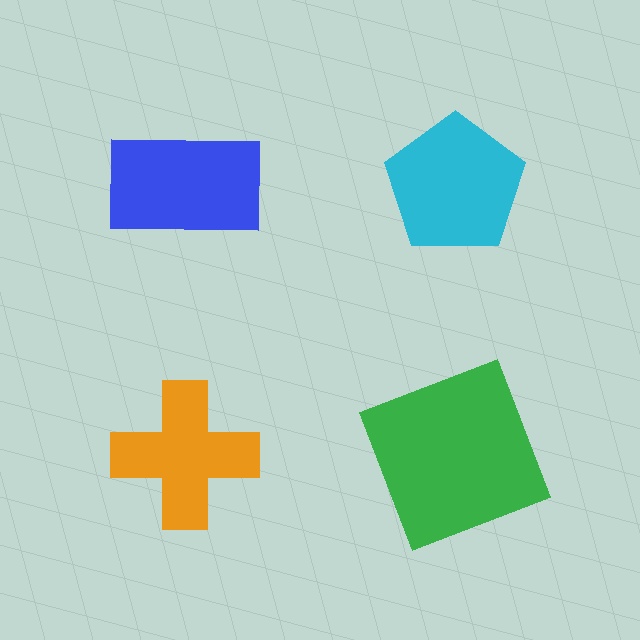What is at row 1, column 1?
A blue rectangle.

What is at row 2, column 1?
An orange cross.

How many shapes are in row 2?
2 shapes.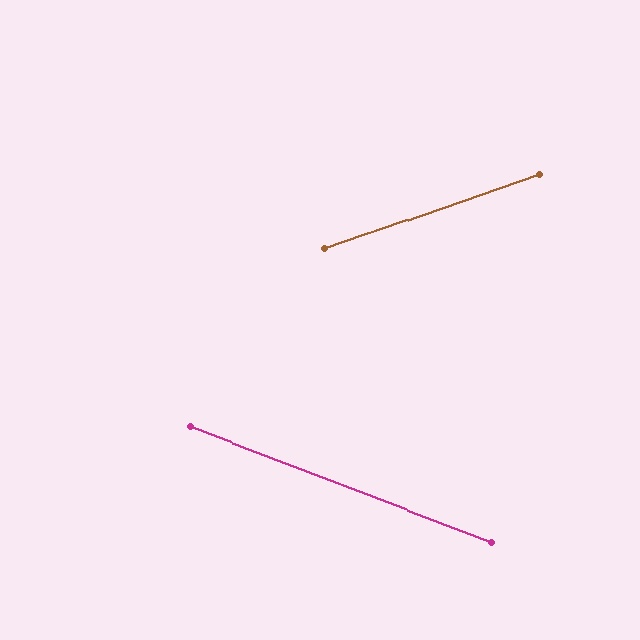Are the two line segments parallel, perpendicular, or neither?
Neither parallel nor perpendicular — they differ by about 40°.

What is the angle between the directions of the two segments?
Approximately 40 degrees.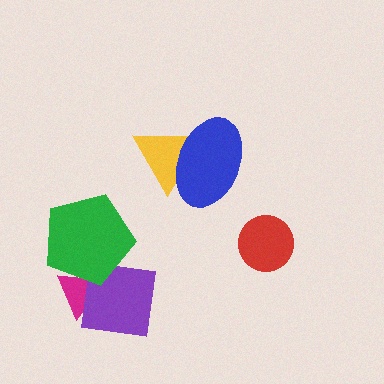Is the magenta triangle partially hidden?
Yes, it is partially covered by another shape.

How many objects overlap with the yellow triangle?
1 object overlaps with the yellow triangle.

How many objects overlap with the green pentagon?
2 objects overlap with the green pentagon.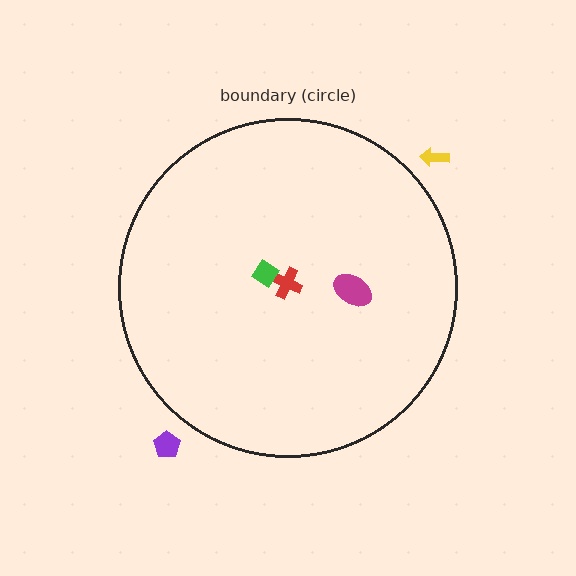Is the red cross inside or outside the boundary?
Inside.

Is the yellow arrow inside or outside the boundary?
Outside.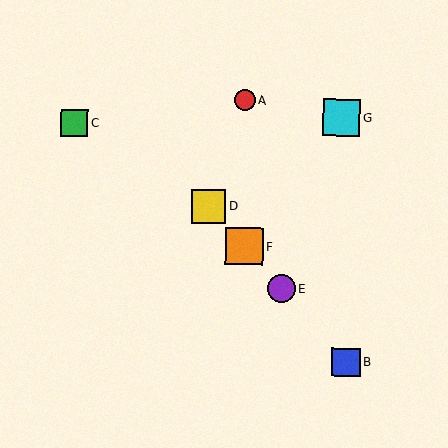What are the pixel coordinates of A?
Object A is at (245, 100).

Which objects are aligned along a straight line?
Objects B, D, E, F are aligned along a straight line.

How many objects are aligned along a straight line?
4 objects (B, D, E, F) are aligned along a straight line.